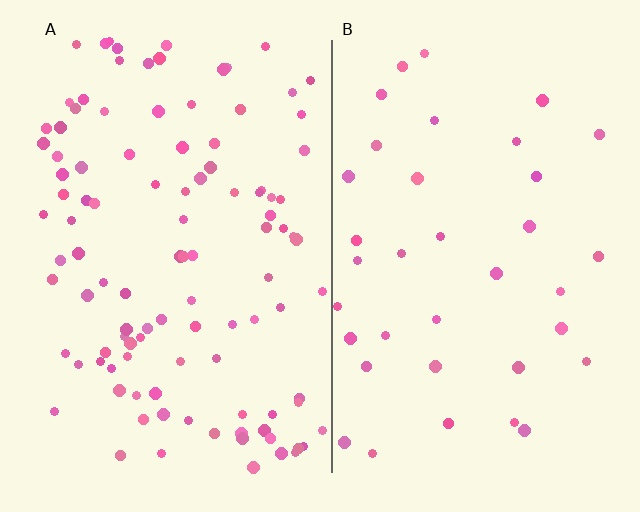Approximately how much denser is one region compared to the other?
Approximately 2.9× — region A over region B.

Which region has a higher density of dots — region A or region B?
A (the left).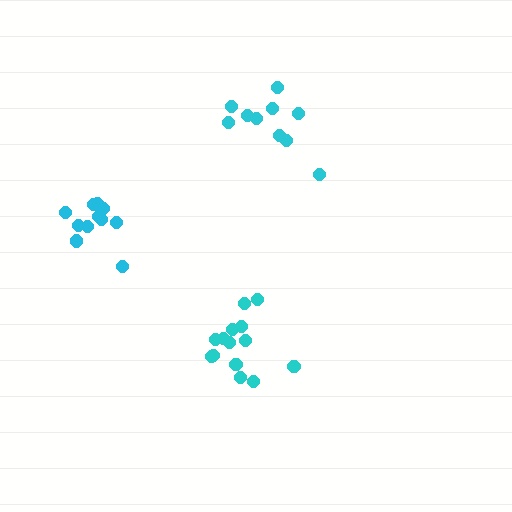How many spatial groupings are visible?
There are 3 spatial groupings.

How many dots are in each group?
Group 1: 14 dots, Group 2: 11 dots, Group 3: 10 dots (35 total).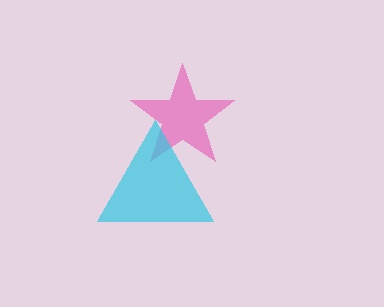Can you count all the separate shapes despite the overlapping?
Yes, there are 2 separate shapes.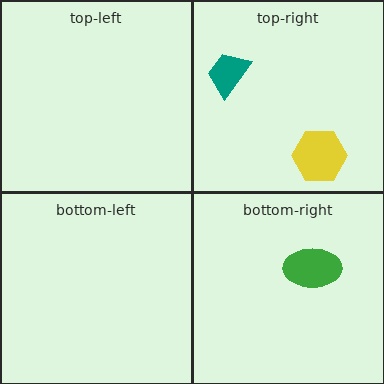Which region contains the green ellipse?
The bottom-right region.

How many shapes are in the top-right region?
2.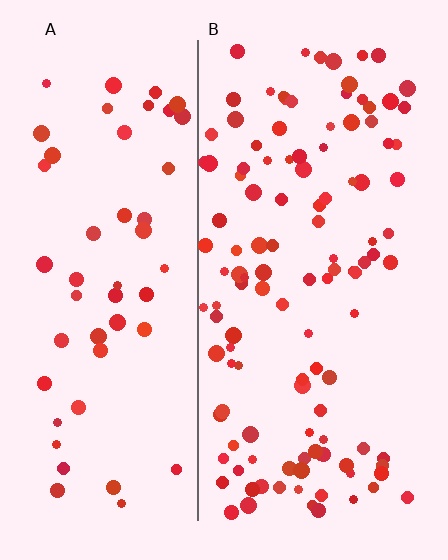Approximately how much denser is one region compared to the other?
Approximately 2.2× — region B over region A.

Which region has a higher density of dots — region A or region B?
B (the right).